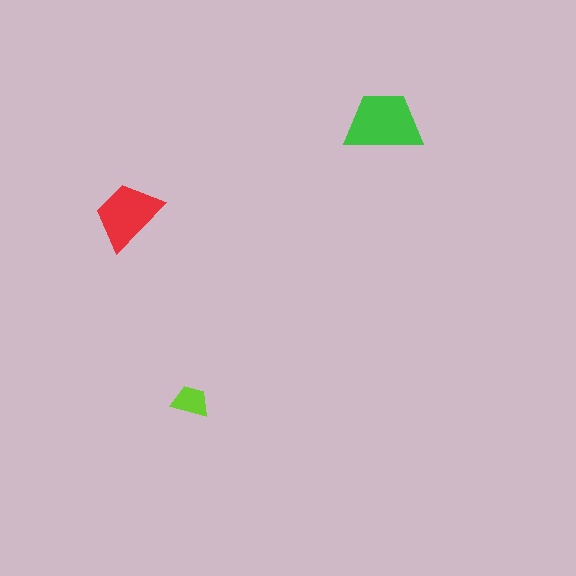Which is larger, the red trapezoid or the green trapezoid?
The green one.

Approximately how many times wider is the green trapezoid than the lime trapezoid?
About 2 times wider.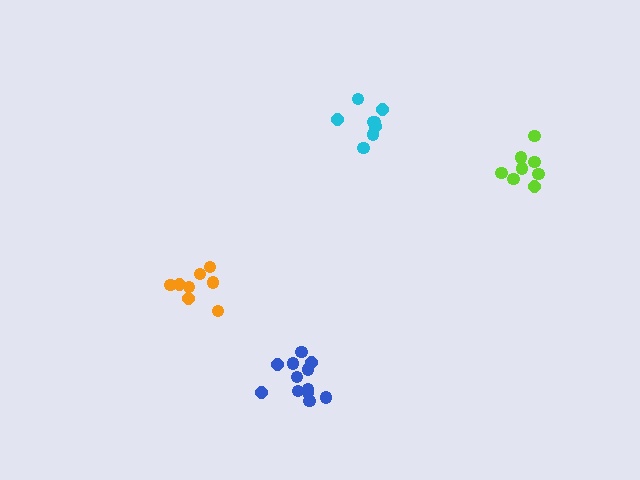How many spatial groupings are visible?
There are 4 spatial groupings.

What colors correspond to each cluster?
The clusters are colored: blue, orange, lime, cyan.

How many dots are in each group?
Group 1: 12 dots, Group 2: 8 dots, Group 3: 8 dots, Group 4: 8 dots (36 total).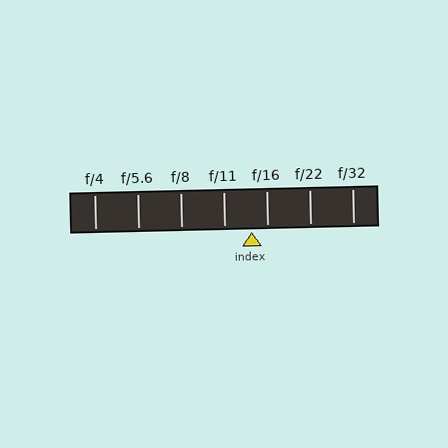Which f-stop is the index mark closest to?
The index mark is closest to f/16.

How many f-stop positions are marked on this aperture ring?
There are 7 f-stop positions marked.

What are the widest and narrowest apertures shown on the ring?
The widest aperture shown is f/4 and the narrowest is f/32.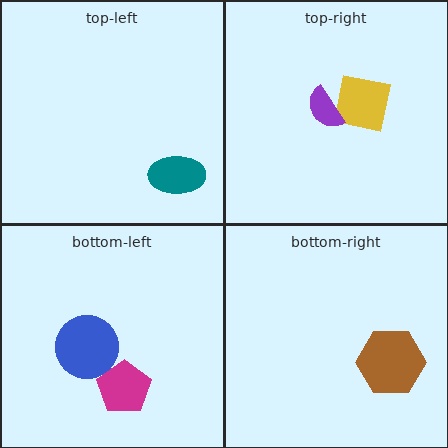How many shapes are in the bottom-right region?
1.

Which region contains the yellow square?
The top-right region.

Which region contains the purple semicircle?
The top-right region.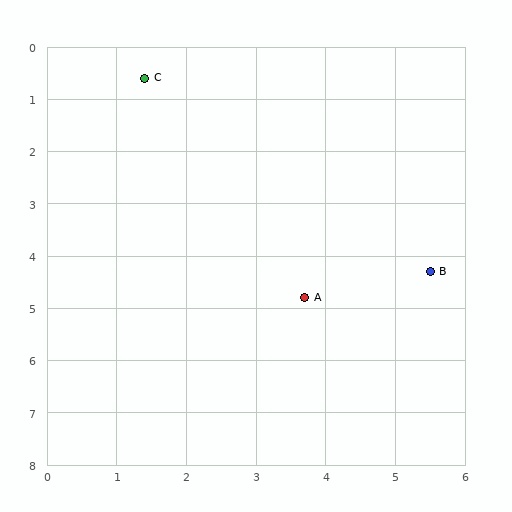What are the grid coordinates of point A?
Point A is at approximately (3.7, 4.8).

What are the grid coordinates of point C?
Point C is at approximately (1.4, 0.6).